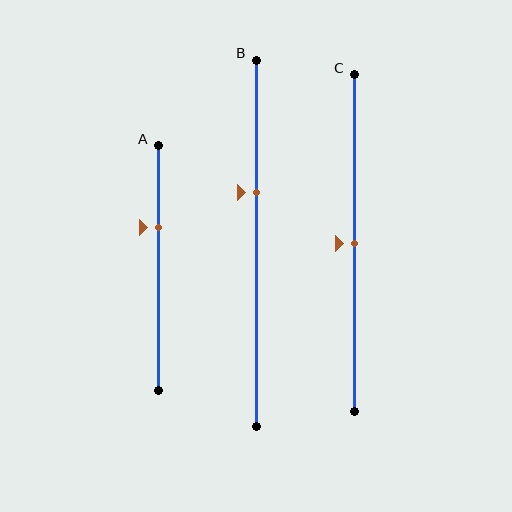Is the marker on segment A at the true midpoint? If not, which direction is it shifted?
No, the marker on segment A is shifted upward by about 16% of the segment length.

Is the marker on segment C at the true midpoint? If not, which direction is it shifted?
Yes, the marker on segment C is at the true midpoint.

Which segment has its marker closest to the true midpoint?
Segment C has its marker closest to the true midpoint.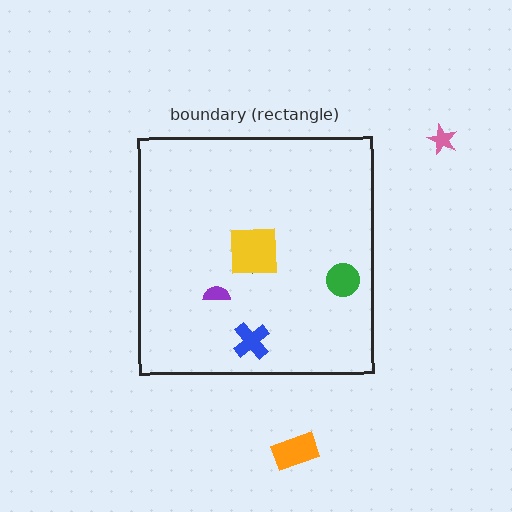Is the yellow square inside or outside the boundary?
Inside.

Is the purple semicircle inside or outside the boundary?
Inside.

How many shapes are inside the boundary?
5 inside, 2 outside.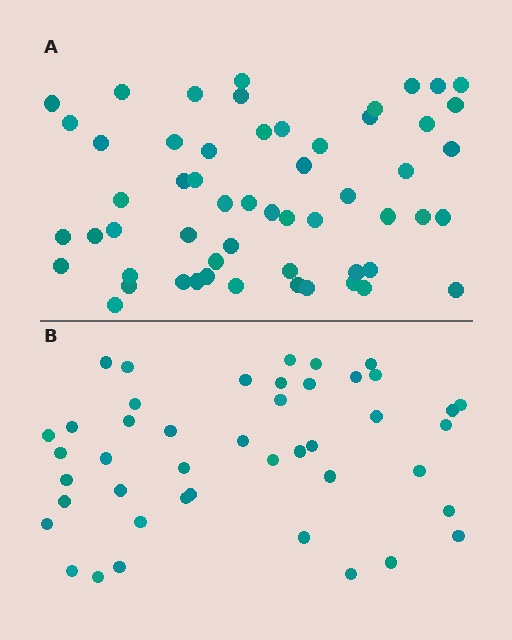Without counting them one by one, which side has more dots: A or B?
Region A (the top region) has more dots.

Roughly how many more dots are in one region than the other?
Region A has roughly 12 or so more dots than region B.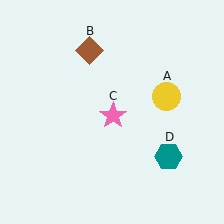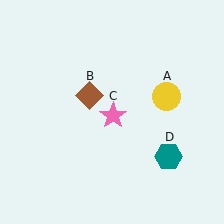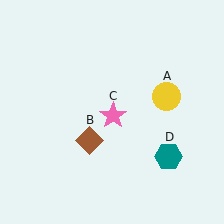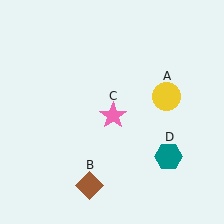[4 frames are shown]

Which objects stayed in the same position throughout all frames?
Yellow circle (object A) and pink star (object C) and teal hexagon (object D) remained stationary.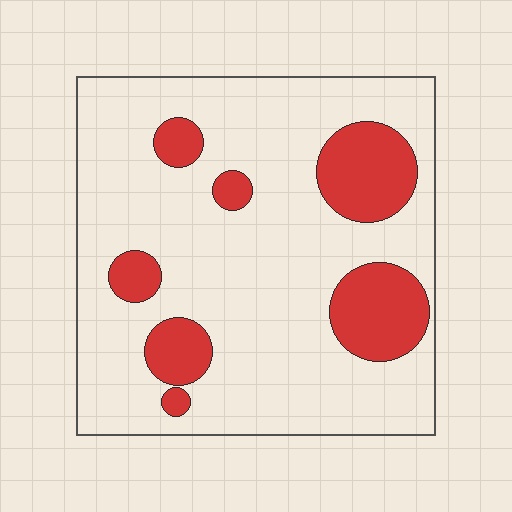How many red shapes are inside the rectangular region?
7.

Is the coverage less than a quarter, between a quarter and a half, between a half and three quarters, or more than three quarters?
Less than a quarter.